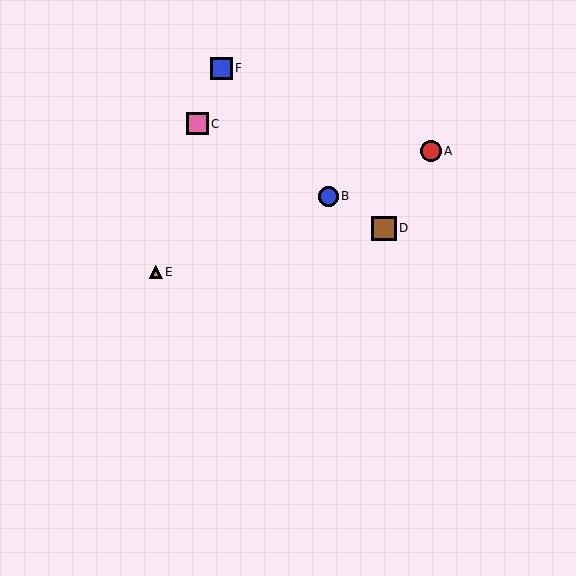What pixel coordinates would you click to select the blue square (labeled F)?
Click at (221, 68) to select the blue square F.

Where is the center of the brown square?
The center of the brown square is at (384, 228).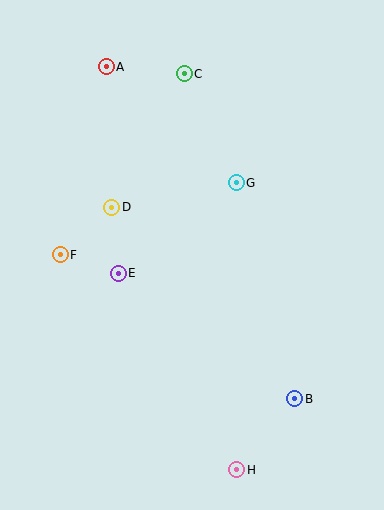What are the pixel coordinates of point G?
Point G is at (236, 183).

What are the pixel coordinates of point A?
Point A is at (106, 67).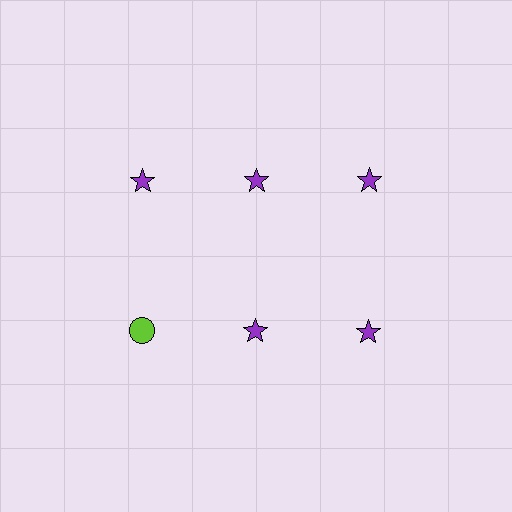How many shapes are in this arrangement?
There are 6 shapes arranged in a grid pattern.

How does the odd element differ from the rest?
It differs in both color (lime instead of purple) and shape (circle instead of star).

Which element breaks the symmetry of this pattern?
The lime circle in the second row, leftmost column breaks the symmetry. All other shapes are purple stars.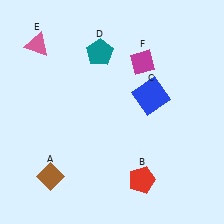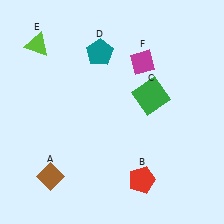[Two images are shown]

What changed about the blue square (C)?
In Image 1, C is blue. In Image 2, it changed to green.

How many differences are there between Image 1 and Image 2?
There are 2 differences between the two images.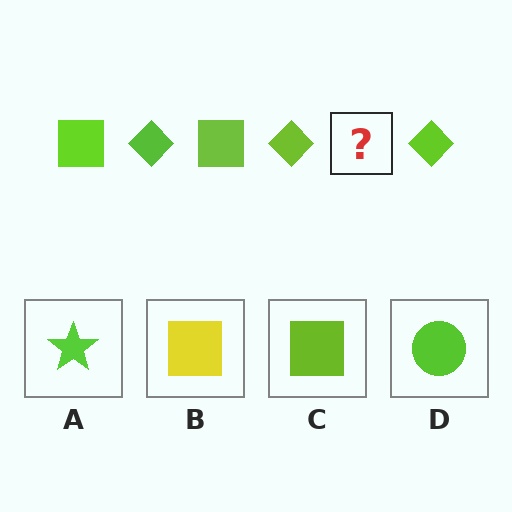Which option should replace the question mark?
Option C.